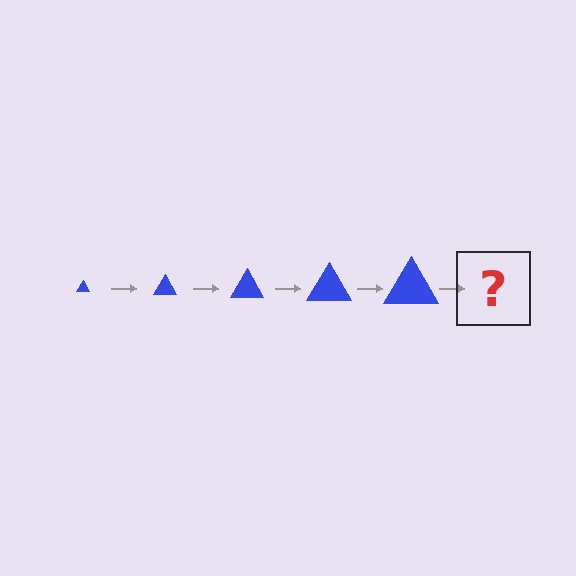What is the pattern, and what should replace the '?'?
The pattern is that the triangle gets progressively larger each step. The '?' should be a blue triangle, larger than the previous one.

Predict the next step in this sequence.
The next step is a blue triangle, larger than the previous one.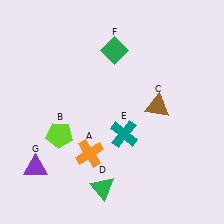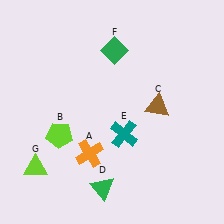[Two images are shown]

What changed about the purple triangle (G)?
In Image 1, G is purple. In Image 2, it changed to lime.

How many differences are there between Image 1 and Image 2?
There is 1 difference between the two images.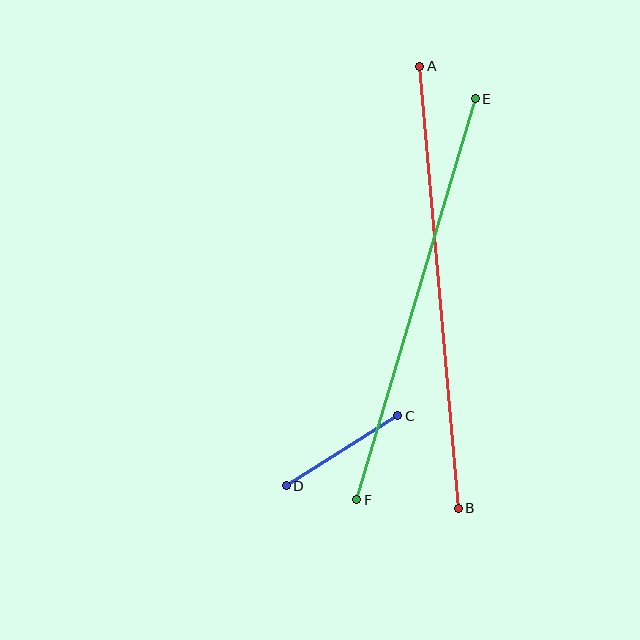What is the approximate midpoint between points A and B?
The midpoint is at approximately (439, 287) pixels.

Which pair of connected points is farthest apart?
Points A and B are farthest apart.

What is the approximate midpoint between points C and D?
The midpoint is at approximately (342, 451) pixels.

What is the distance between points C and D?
The distance is approximately 132 pixels.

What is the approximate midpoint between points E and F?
The midpoint is at approximately (416, 299) pixels.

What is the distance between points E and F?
The distance is approximately 418 pixels.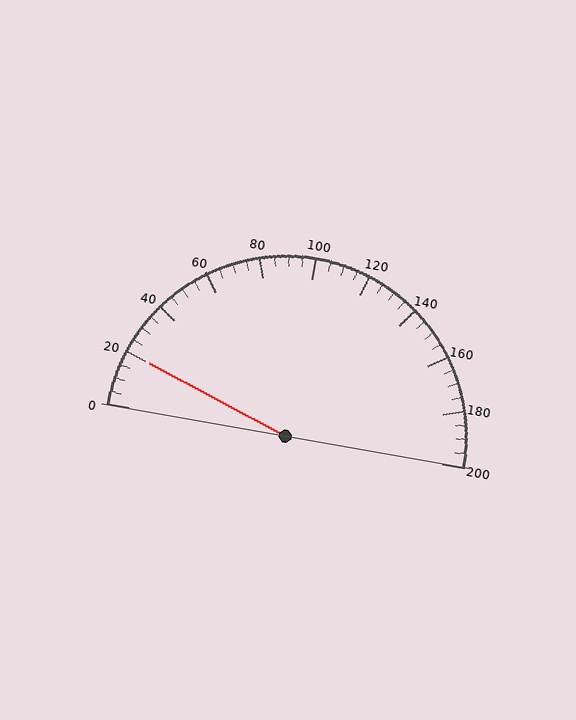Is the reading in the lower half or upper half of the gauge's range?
The reading is in the lower half of the range (0 to 200).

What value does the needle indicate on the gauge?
The needle indicates approximately 20.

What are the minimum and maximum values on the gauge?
The gauge ranges from 0 to 200.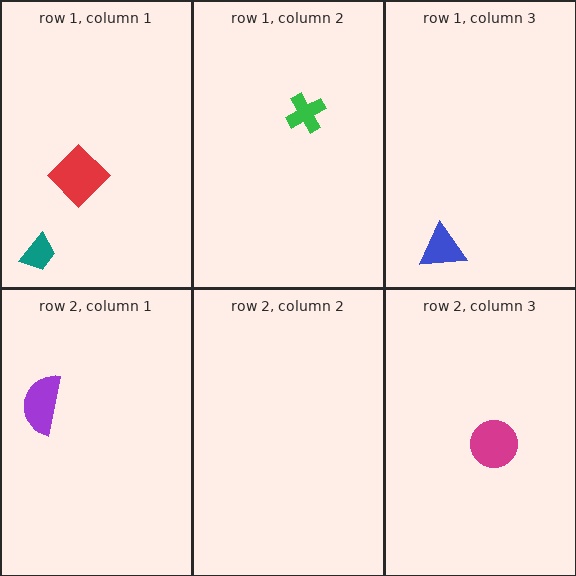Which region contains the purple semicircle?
The row 2, column 1 region.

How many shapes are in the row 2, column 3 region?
1.